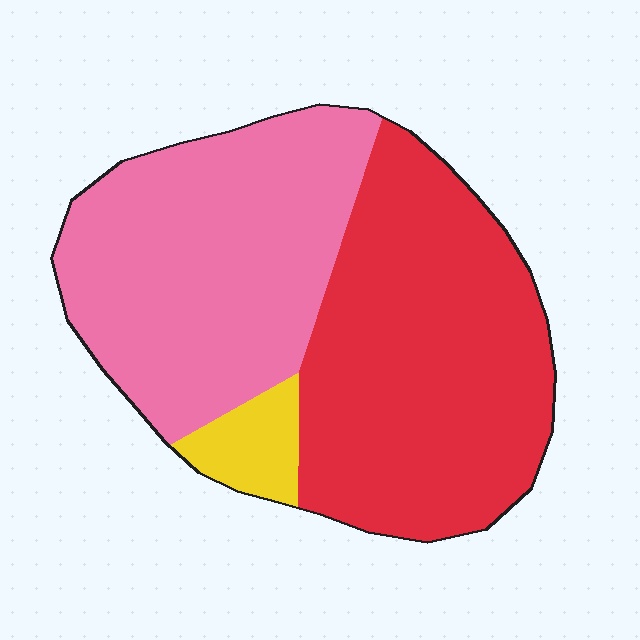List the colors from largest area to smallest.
From largest to smallest: red, pink, yellow.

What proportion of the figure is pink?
Pink covers around 45% of the figure.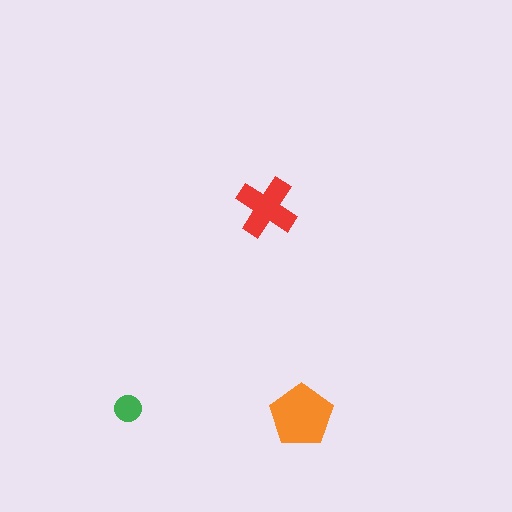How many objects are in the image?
There are 3 objects in the image.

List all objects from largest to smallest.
The orange pentagon, the red cross, the green circle.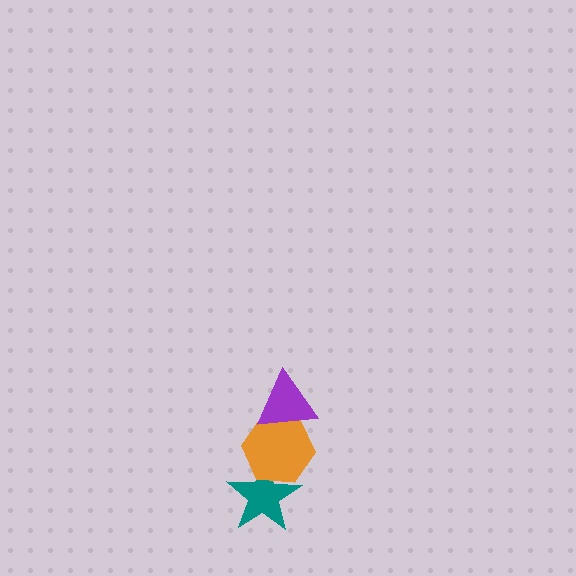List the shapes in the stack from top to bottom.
From top to bottom: the purple triangle, the orange hexagon, the teal star.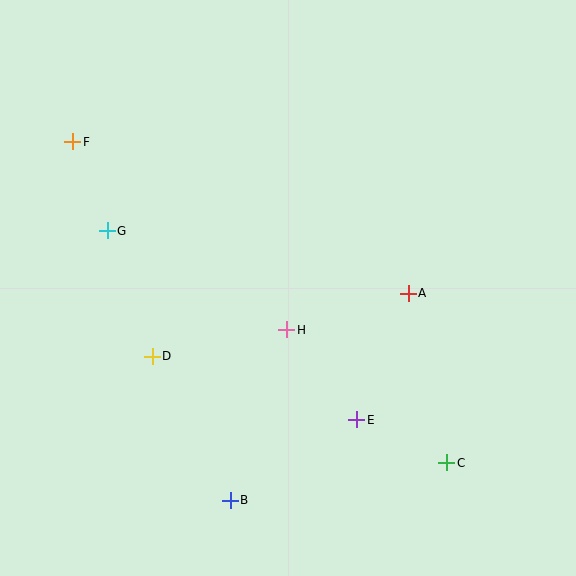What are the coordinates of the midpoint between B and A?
The midpoint between B and A is at (319, 397).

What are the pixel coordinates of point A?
Point A is at (408, 293).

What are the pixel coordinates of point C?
Point C is at (447, 463).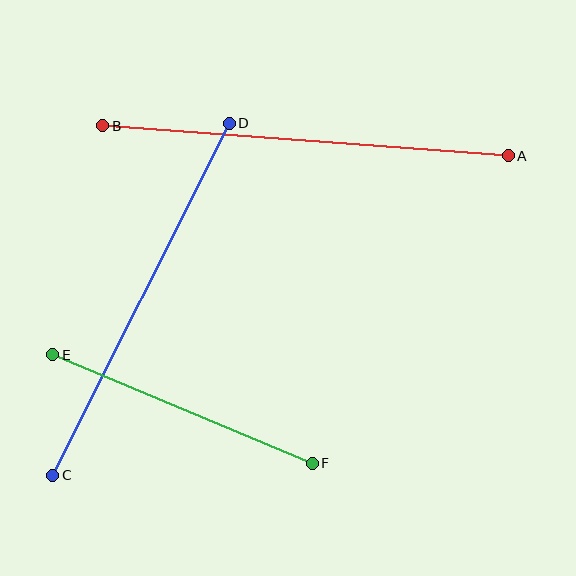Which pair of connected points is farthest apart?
Points A and B are farthest apart.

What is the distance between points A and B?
The distance is approximately 407 pixels.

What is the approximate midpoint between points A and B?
The midpoint is at approximately (305, 141) pixels.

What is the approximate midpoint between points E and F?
The midpoint is at approximately (183, 409) pixels.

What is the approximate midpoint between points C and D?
The midpoint is at approximately (141, 299) pixels.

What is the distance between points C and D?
The distance is approximately 394 pixels.